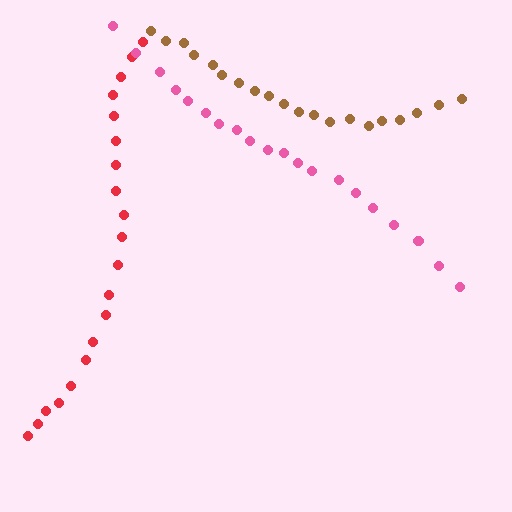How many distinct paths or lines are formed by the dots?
There are 3 distinct paths.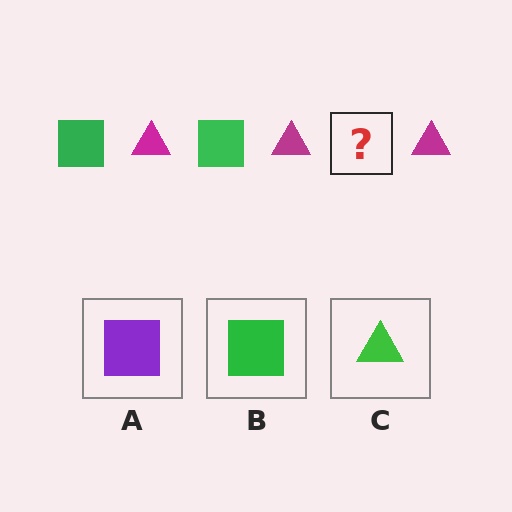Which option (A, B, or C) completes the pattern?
B.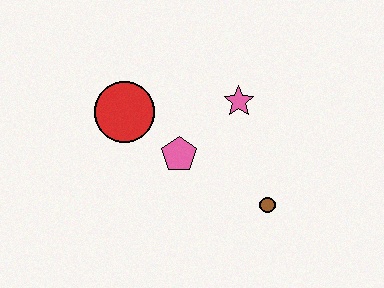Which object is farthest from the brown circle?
The red circle is farthest from the brown circle.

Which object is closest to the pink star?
The pink pentagon is closest to the pink star.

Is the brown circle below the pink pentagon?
Yes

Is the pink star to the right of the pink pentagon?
Yes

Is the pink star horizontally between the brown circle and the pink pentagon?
Yes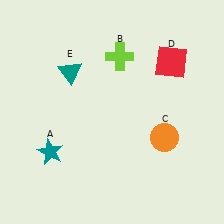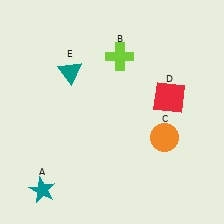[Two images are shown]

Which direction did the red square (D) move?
The red square (D) moved down.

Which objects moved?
The objects that moved are: the teal star (A), the red square (D).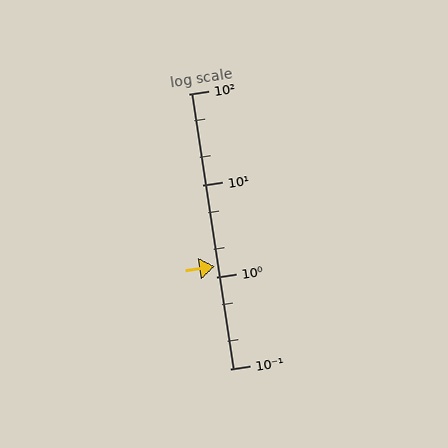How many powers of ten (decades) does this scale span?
The scale spans 3 decades, from 0.1 to 100.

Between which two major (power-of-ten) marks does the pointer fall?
The pointer is between 1 and 10.